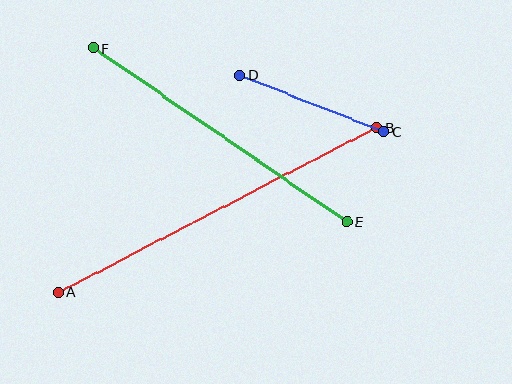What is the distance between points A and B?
The distance is approximately 358 pixels.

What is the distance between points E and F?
The distance is approximately 307 pixels.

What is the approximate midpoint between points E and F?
The midpoint is at approximately (220, 135) pixels.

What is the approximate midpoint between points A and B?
The midpoint is at approximately (218, 210) pixels.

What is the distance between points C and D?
The distance is approximately 155 pixels.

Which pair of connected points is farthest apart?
Points A and B are farthest apart.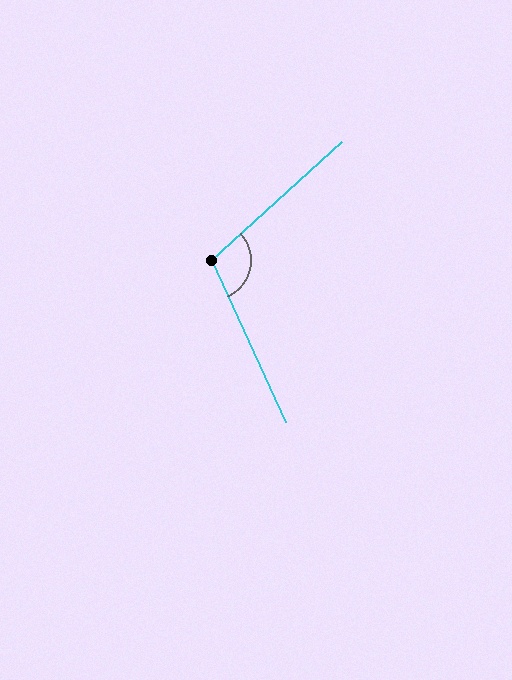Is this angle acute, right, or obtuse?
It is obtuse.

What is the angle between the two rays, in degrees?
Approximately 108 degrees.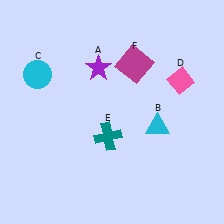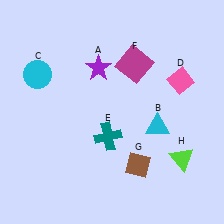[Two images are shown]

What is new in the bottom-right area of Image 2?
A brown diamond (G) was added in the bottom-right area of Image 2.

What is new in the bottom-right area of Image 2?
A lime triangle (H) was added in the bottom-right area of Image 2.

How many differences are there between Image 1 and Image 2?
There are 2 differences between the two images.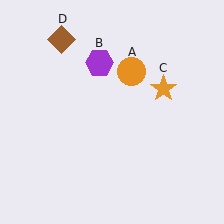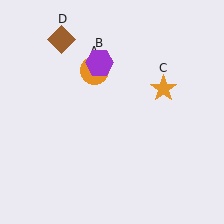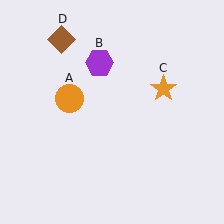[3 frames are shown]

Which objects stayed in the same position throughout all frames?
Purple hexagon (object B) and orange star (object C) and brown diamond (object D) remained stationary.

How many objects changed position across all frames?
1 object changed position: orange circle (object A).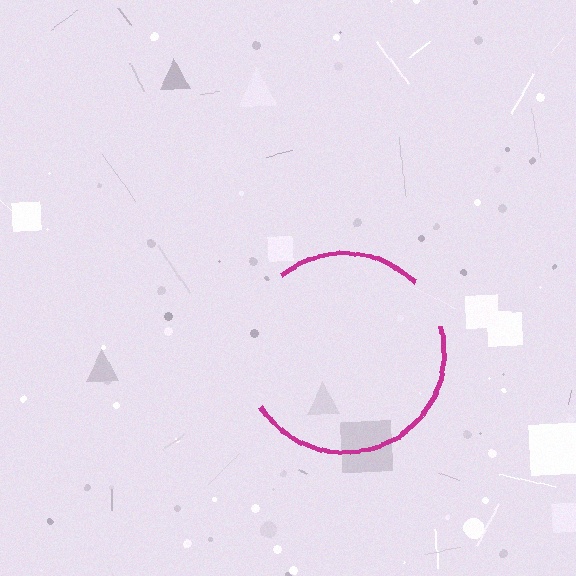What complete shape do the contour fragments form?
The contour fragments form a circle.